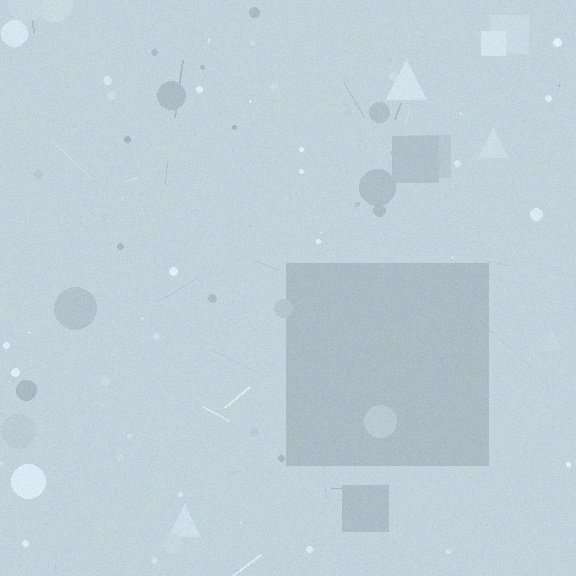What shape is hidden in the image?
A square is hidden in the image.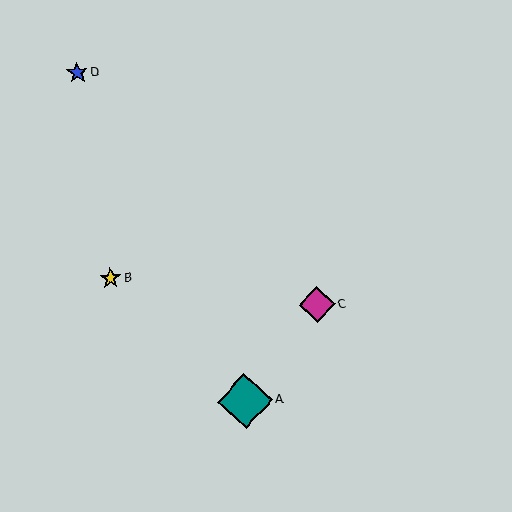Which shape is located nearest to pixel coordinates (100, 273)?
The yellow star (labeled B) at (110, 278) is nearest to that location.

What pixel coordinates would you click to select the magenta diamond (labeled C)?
Click at (317, 305) to select the magenta diamond C.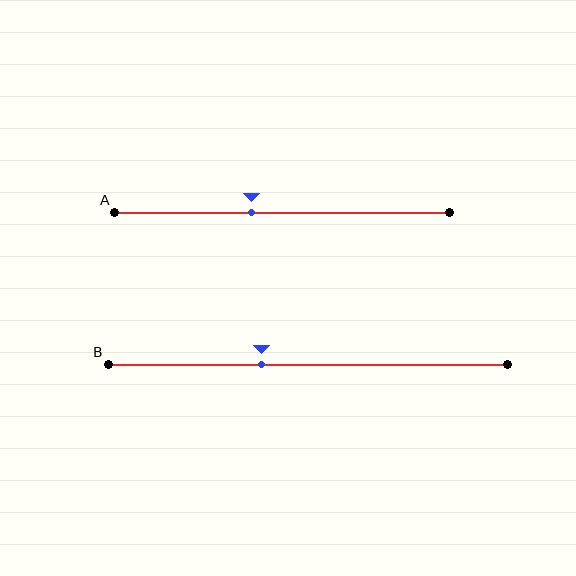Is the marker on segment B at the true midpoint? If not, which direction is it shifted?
No, the marker on segment B is shifted to the left by about 12% of the segment length.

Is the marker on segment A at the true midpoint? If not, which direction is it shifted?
No, the marker on segment A is shifted to the left by about 9% of the segment length.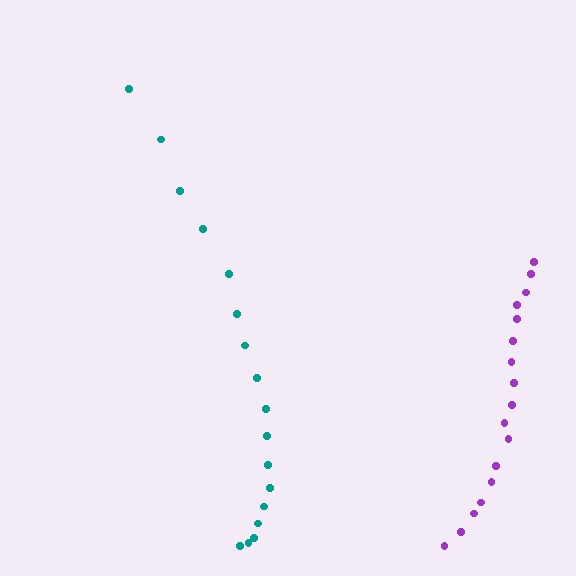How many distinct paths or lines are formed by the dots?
There are 2 distinct paths.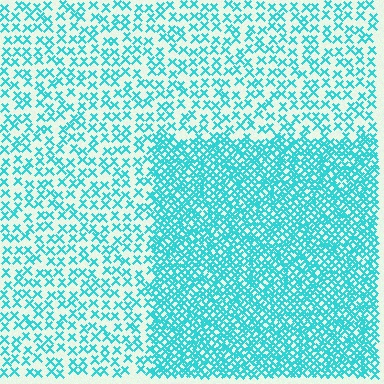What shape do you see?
I see a rectangle.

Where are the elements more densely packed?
The elements are more densely packed inside the rectangle boundary.